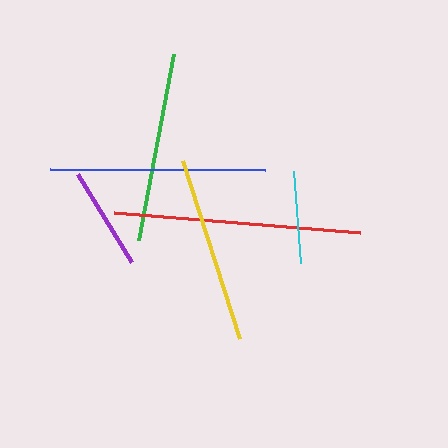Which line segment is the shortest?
The cyan line is the shortest at approximately 92 pixels.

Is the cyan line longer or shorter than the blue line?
The blue line is longer than the cyan line.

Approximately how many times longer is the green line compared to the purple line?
The green line is approximately 1.8 times the length of the purple line.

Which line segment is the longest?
The red line is the longest at approximately 247 pixels.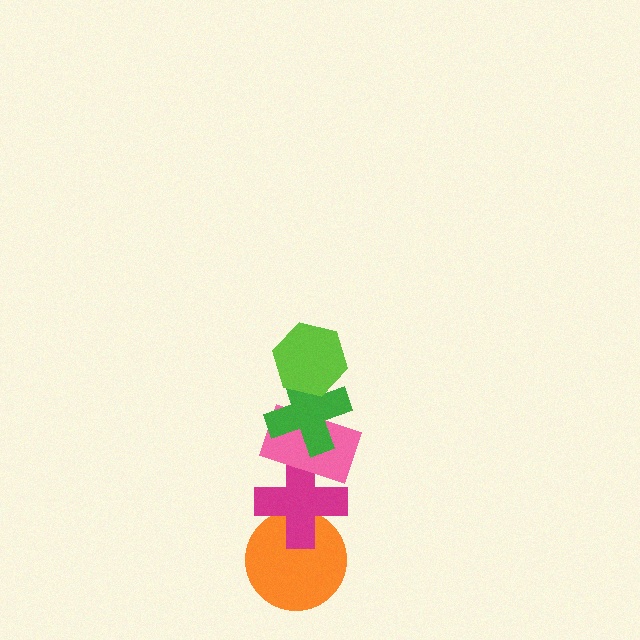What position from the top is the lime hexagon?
The lime hexagon is 1st from the top.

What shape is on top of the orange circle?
The magenta cross is on top of the orange circle.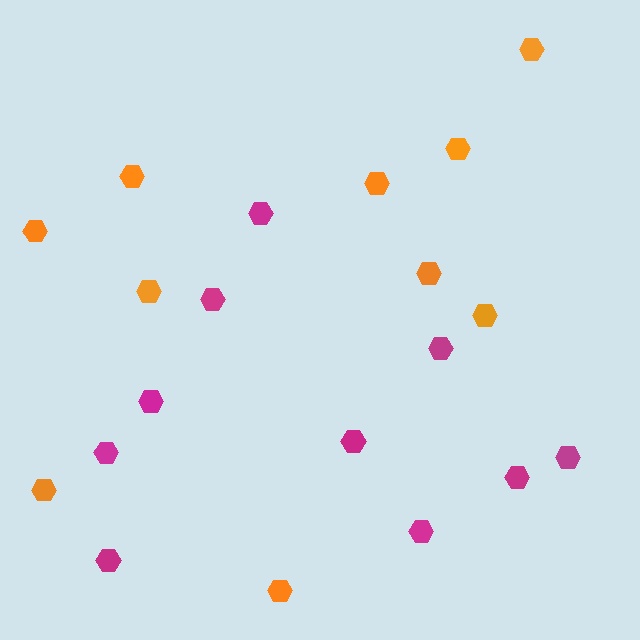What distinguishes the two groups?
There are 2 groups: one group of orange hexagons (10) and one group of magenta hexagons (10).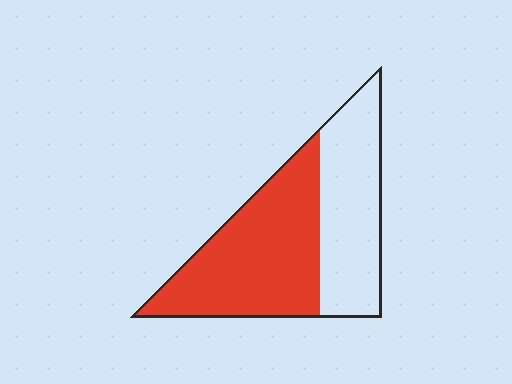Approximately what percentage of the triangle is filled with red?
Approximately 55%.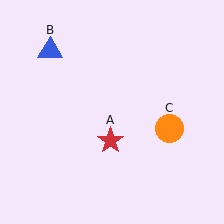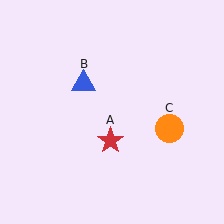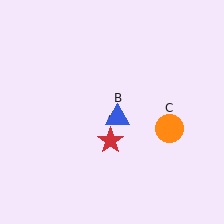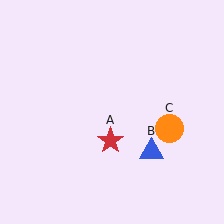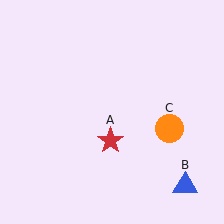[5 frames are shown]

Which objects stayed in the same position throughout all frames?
Red star (object A) and orange circle (object C) remained stationary.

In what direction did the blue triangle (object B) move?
The blue triangle (object B) moved down and to the right.